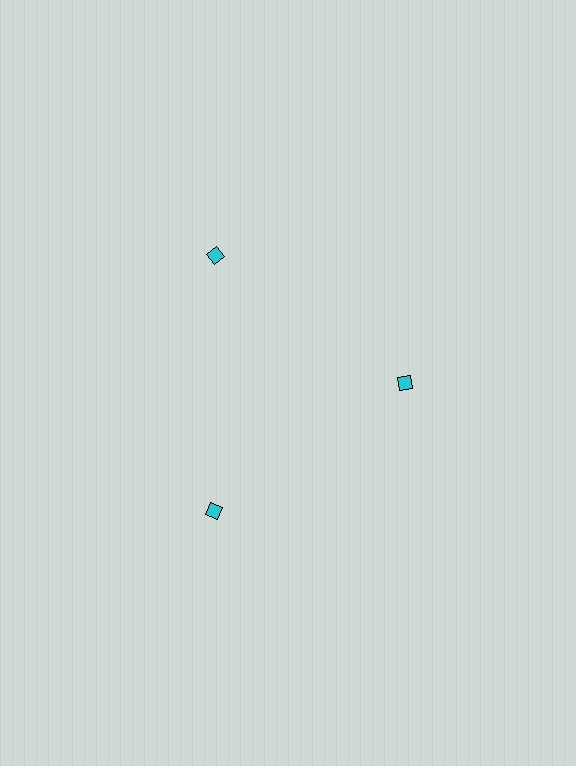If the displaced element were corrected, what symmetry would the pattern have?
It would have 3-fold rotational symmetry — the pattern would map onto itself every 120 degrees.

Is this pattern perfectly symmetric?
No. The 3 cyan diamonds are arranged in a ring, but one element near the 3 o'clock position is pulled inward toward the center, breaking the 3-fold rotational symmetry.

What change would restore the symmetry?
The symmetry would be restored by moving it outward, back onto the ring so that all 3 diamonds sit at equal angles and equal distance from the center.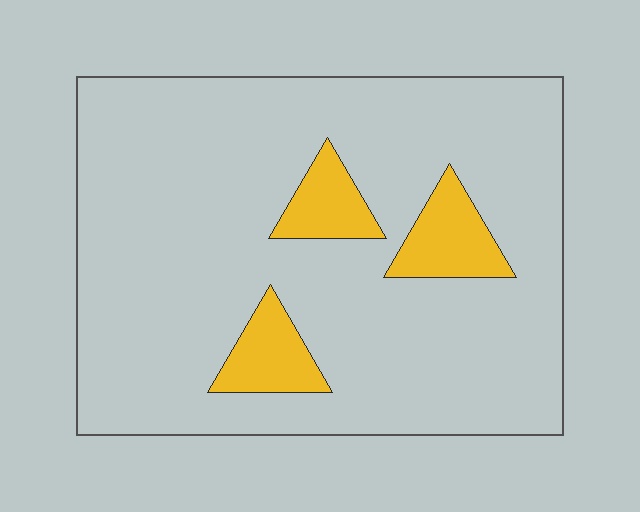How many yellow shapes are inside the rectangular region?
3.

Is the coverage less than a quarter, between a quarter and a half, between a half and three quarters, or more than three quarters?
Less than a quarter.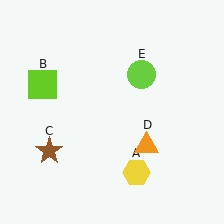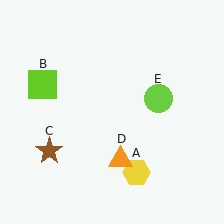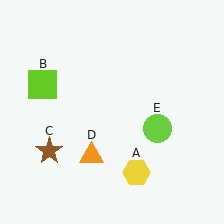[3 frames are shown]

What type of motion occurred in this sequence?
The orange triangle (object D), lime circle (object E) rotated clockwise around the center of the scene.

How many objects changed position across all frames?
2 objects changed position: orange triangle (object D), lime circle (object E).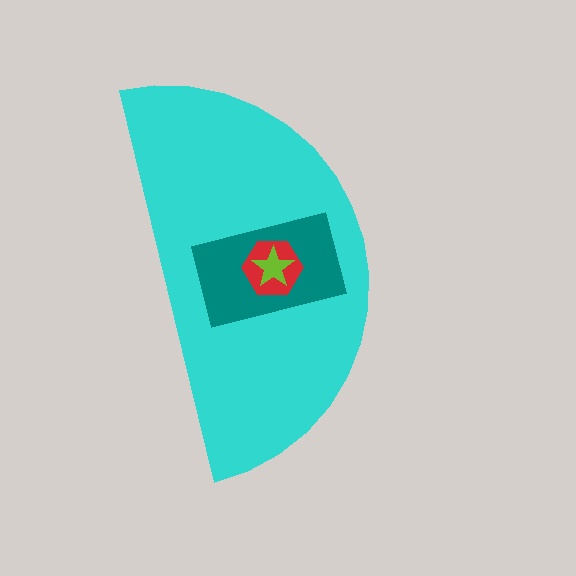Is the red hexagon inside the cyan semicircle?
Yes.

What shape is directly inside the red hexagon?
The lime star.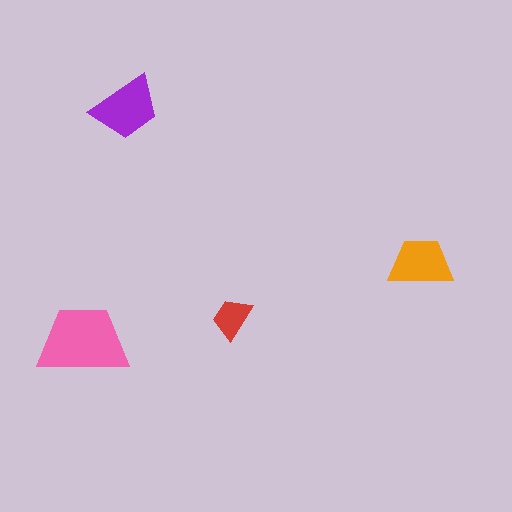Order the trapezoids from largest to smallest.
the pink one, the purple one, the orange one, the red one.